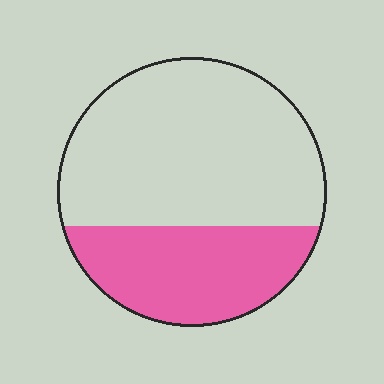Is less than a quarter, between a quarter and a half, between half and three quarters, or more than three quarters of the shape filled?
Between a quarter and a half.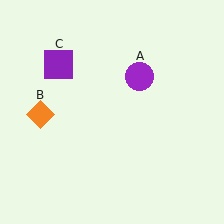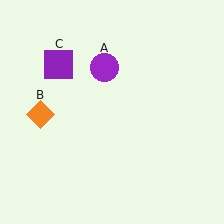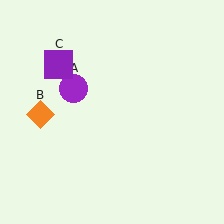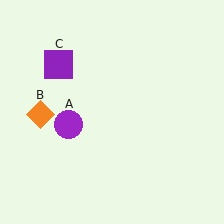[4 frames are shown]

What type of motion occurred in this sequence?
The purple circle (object A) rotated counterclockwise around the center of the scene.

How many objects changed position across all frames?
1 object changed position: purple circle (object A).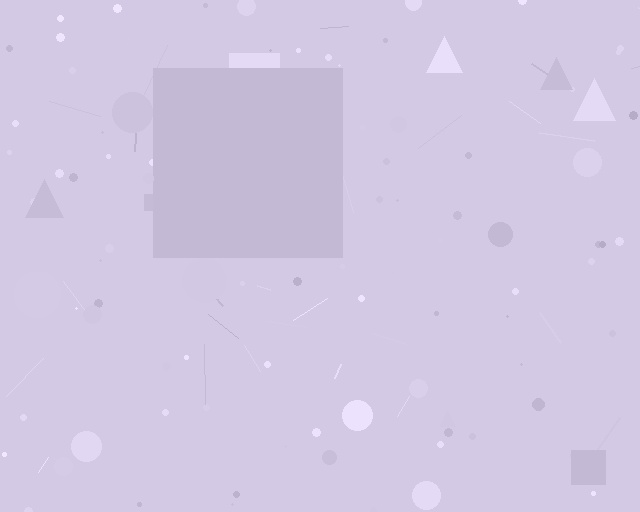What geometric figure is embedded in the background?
A square is embedded in the background.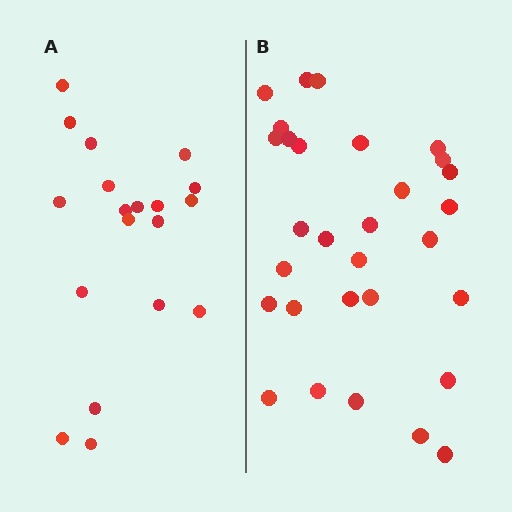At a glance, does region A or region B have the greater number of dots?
Region B (the right region) has more dots.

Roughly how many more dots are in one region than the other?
Region B has roughly 12 or so more dots than region A.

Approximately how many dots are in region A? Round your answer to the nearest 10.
About 20 dots. (The exact count is 19, which rounds to 20.)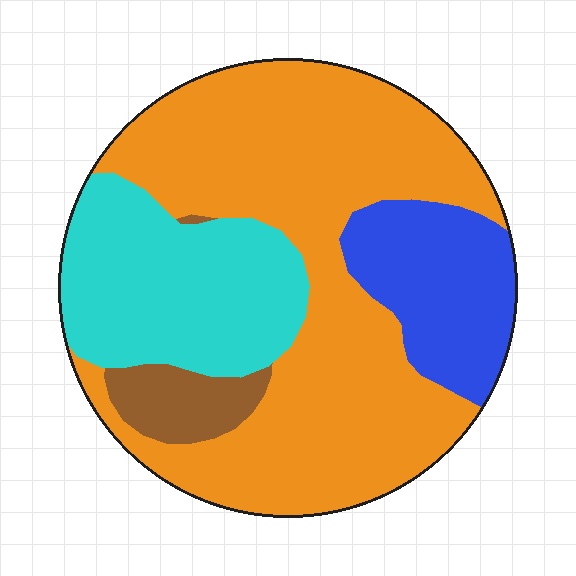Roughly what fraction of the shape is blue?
Blue takes up about one sixth (1/6) of the shape.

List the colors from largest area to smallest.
From largest to smallest: orange, cyan, blue, brown.